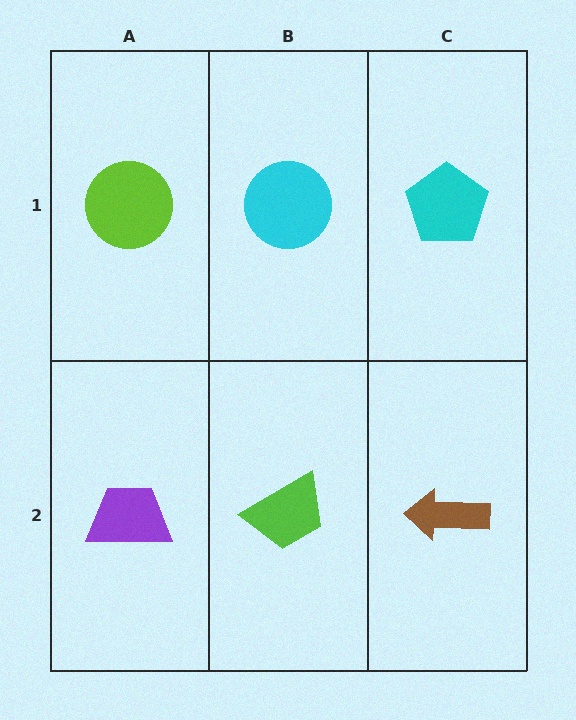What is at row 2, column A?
A purple trapezoid.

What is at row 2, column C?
A brown arrow.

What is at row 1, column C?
A cyan pentagon.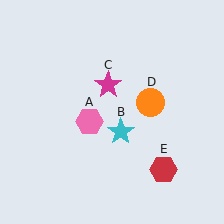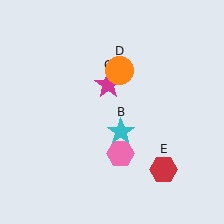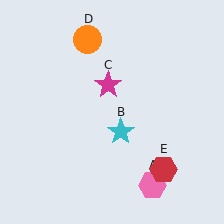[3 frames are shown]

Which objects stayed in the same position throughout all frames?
Cyan star (object B) and magenta star (object C) and red hexagon (object E) remained stationary.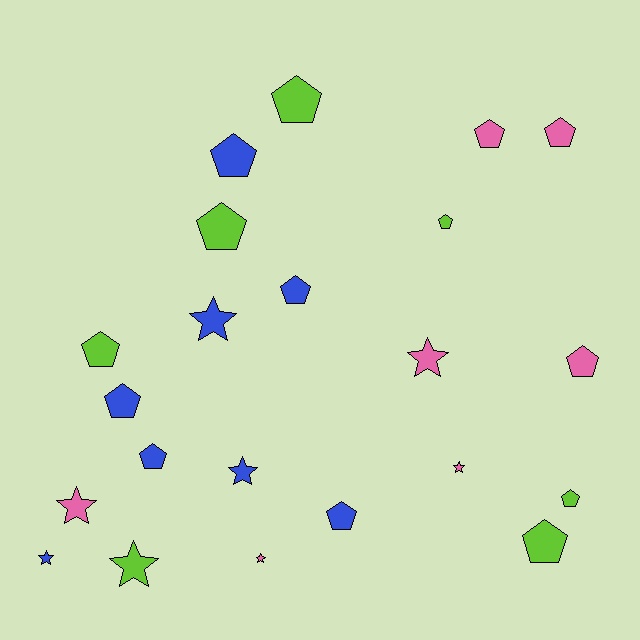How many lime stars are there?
There is 1 lime star.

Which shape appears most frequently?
Pentagon, with 14 objects.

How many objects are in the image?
There are 22 objects.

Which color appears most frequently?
Blue, with 8 objects.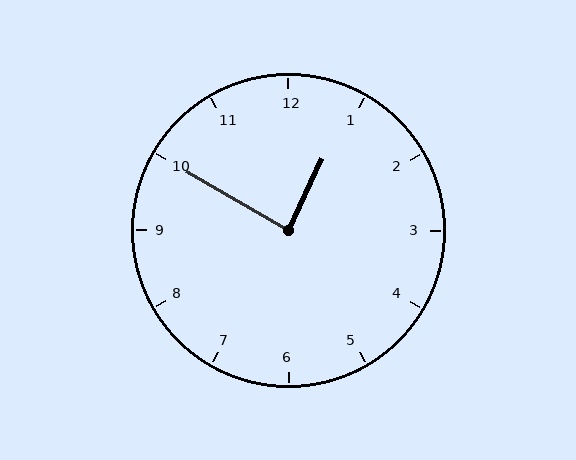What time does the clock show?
12:50.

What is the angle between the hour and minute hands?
Approximately 85 degrees.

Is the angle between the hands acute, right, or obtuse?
It is right.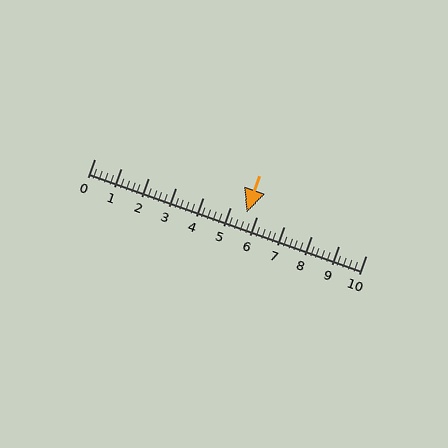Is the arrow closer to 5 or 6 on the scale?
The arrow is closer to 6.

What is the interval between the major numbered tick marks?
The major tick marks are spaced 1 units apart.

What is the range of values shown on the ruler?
The ruler shows values from 0 to 10.